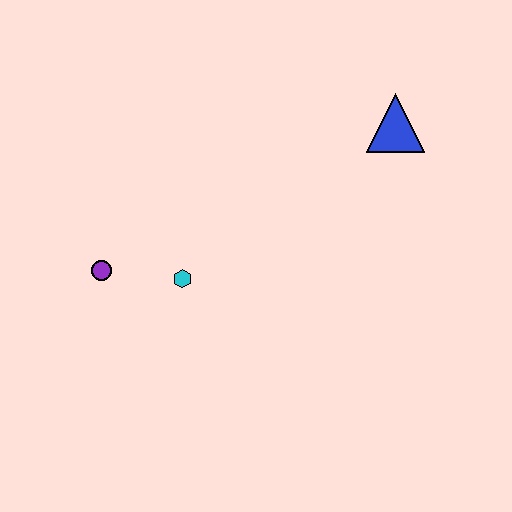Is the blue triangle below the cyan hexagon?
No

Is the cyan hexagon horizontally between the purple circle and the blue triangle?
Yes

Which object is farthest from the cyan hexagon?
The blue triangle is farthest from the cyan hexagon.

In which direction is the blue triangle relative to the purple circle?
The blue triangle is to the right of the purple circle.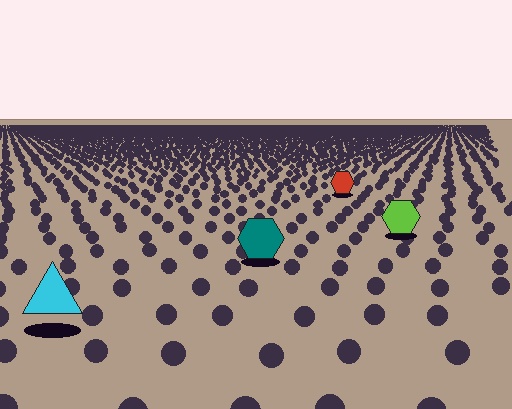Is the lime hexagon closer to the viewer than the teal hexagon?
No. The teal hexagon is closer — you can tell from the texture gradient: the ground texture is coarser near it.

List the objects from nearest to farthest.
From nearest to farthest: the cyan triangle, the teal hexagon, the lime hexagon, the red hexagon.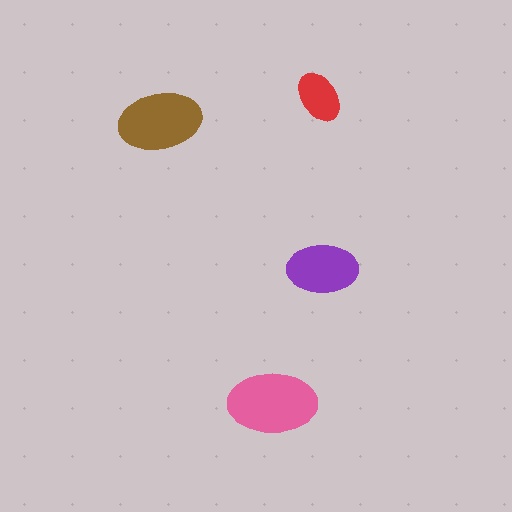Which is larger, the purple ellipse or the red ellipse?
The purple one.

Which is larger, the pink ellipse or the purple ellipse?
The pink one.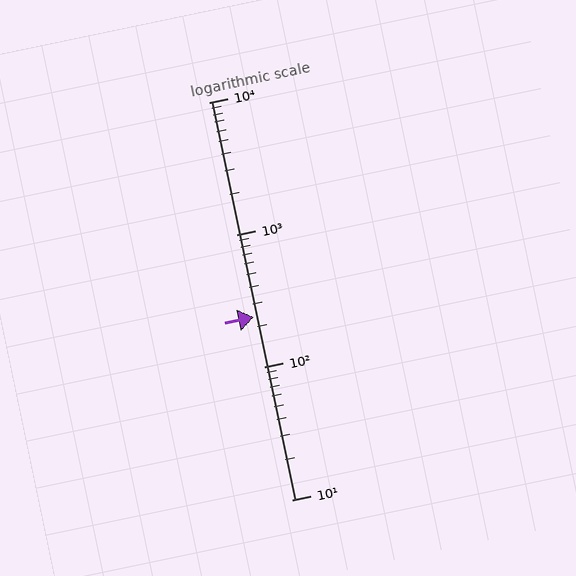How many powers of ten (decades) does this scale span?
The scale spans 3 decades, from 10 to 10000.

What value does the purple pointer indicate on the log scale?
The pointer indicates approximately 240.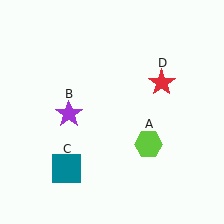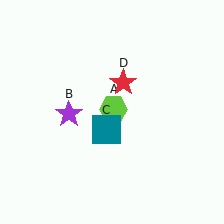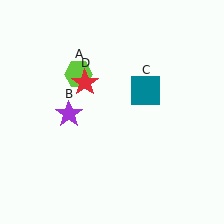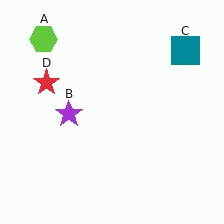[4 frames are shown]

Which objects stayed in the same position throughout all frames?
Purple star (object B) remained stationary.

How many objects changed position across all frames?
3 objects changed position: lime hexagon (object A), teal square (object C), red star (object D).